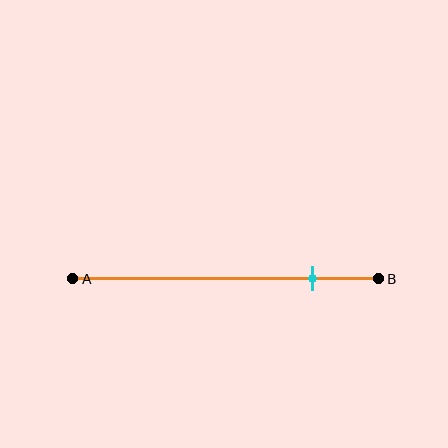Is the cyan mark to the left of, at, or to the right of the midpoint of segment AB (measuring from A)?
The cyan mark is to the right of the midpoint of segment AB.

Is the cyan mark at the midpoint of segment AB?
No, the mark is at about 80% from A, not at the 50% midpoint.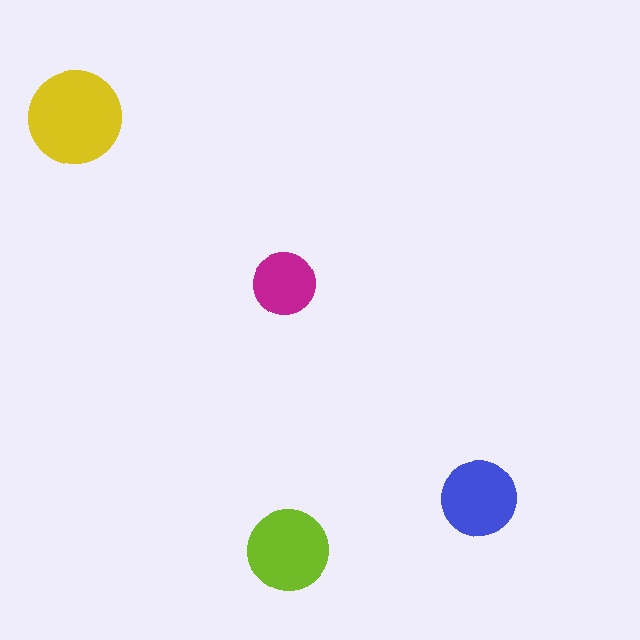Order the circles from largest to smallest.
the yellow one, the lime one, the blue one, the magenta one.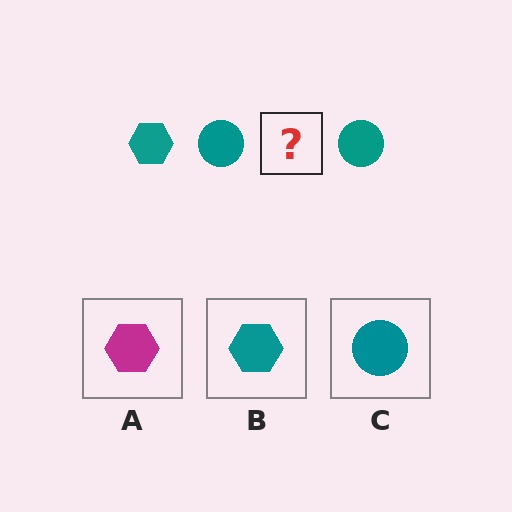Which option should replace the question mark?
Option B.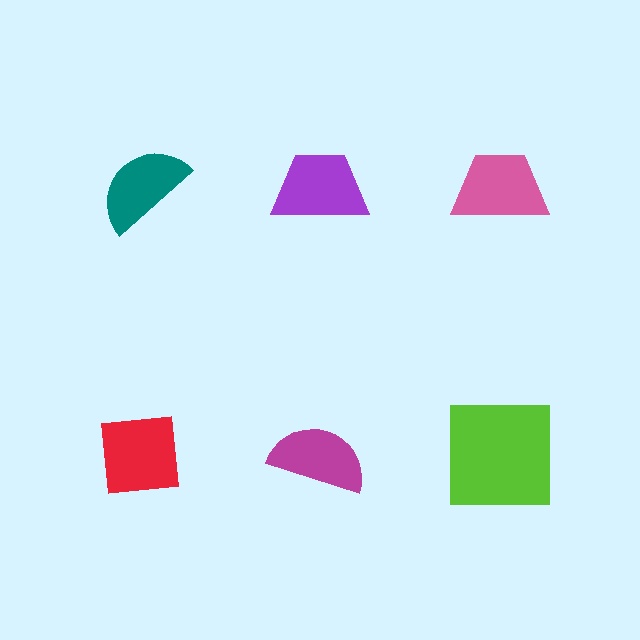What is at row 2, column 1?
A red square.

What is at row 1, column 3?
A pink trapezoid.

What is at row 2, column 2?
A magenta semicircle.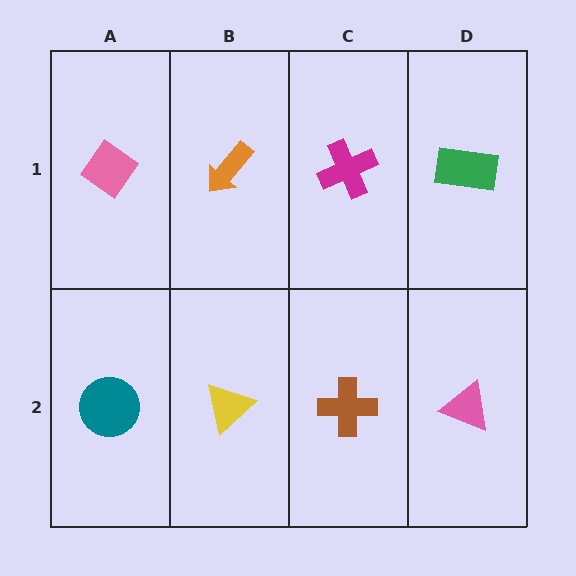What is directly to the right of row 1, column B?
A magenta cross.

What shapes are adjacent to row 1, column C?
A brown cross (row 2, column C), an orange arrow (row 1, column B), a green rectangle (row 1, column D).